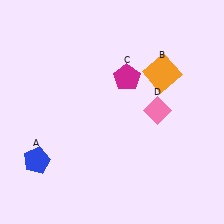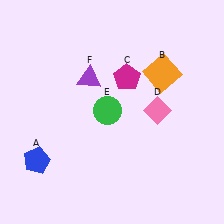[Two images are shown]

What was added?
A green circle (E), a purple triangle (F) were added in Image 2.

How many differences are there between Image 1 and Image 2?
There are 2 differences between the two images.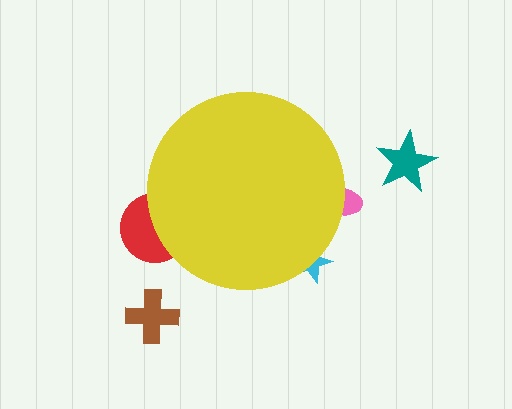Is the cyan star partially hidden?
Yes, the cyan star is partially hidden behind the yellow circle.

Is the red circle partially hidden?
Yes, the red circle is partially hidden behind the yellow circle.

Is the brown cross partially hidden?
No, the brown cross is fully visible.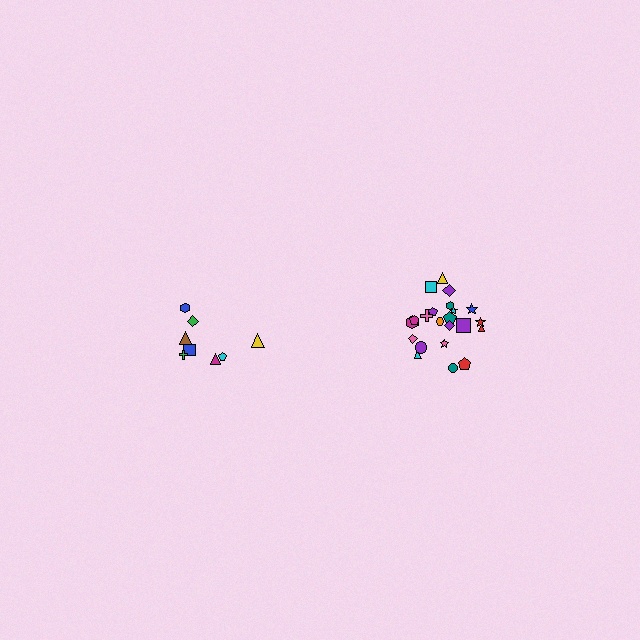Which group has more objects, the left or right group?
The right group.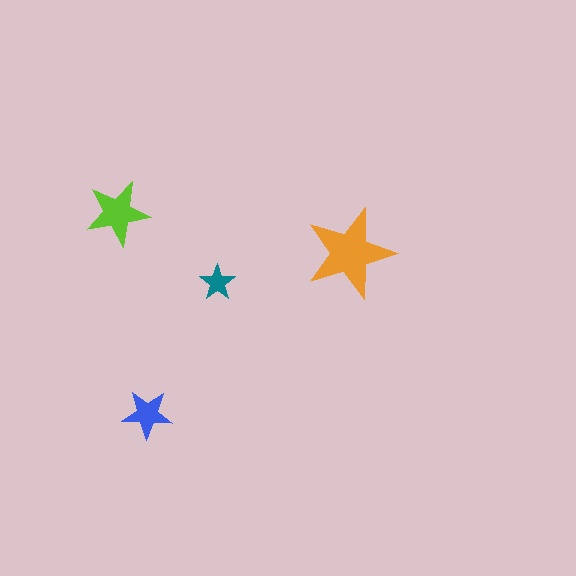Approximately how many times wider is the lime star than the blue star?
About 1.5 times wider.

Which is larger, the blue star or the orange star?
The orange one.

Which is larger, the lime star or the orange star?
The orange one.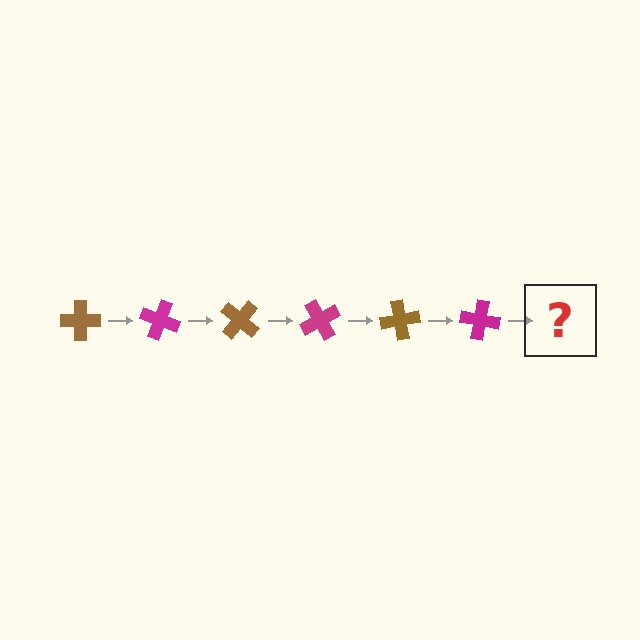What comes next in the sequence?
The next element should be a brown cross, rotated 120 degrees from the start.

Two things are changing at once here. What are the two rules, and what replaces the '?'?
The two rules are that it rotates 20 degrees each step and the color cycles through brown and magenta. The '?' should be a brown cross, rotated 120 degrees from the start.